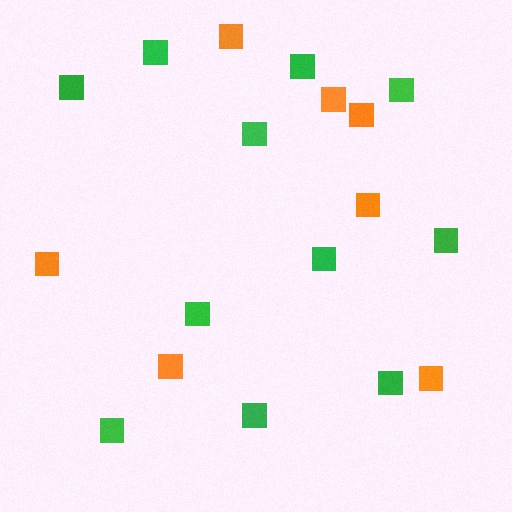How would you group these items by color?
There are 2 groups: one group of green squares (11) and one group of orange squares (7).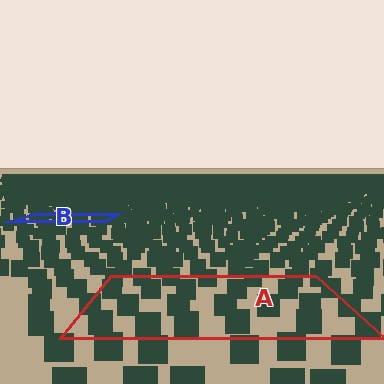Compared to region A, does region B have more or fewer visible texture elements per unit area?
Region B has more texture elements per unit area — they are packed more densely because it is farther away.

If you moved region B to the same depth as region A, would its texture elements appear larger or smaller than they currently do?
They would appear larger. At a closer depth, the same texture elements are projected at a bigger on-screen size.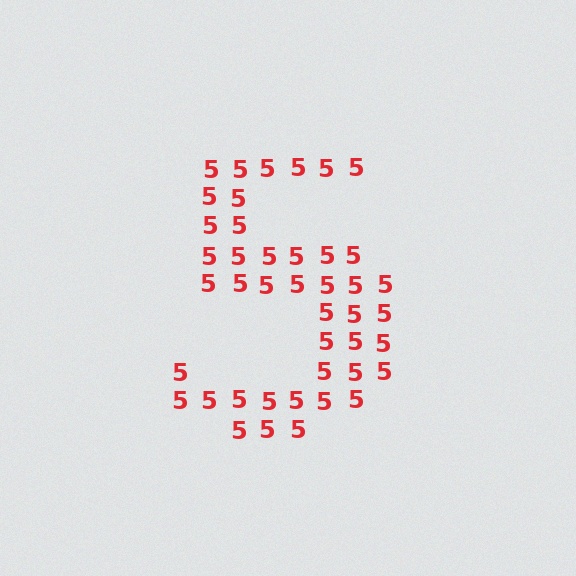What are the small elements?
The small elements are digit 5's.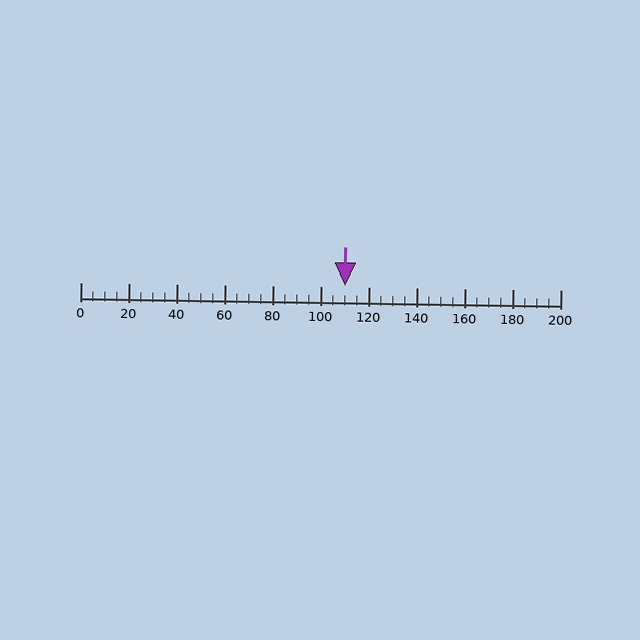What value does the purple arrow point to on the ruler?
The purple arrow points to approximately 110.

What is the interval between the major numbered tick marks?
The major tick marks are spaced 20 units apart.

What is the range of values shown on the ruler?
The ruler shows values from 0 to 200.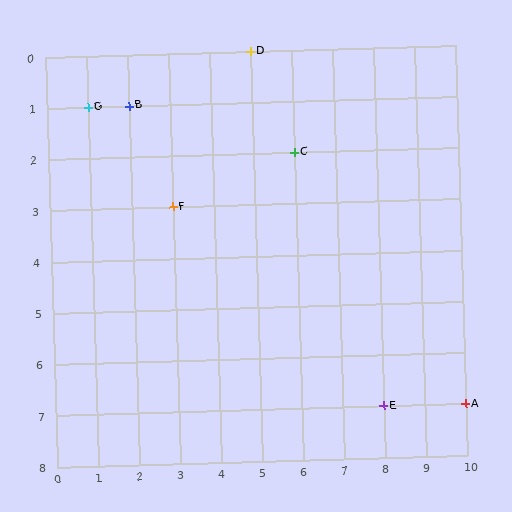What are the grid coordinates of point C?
Point C is at grid coordinates (6, 2).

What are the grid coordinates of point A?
Point A is at grid coordinates (10, 7).